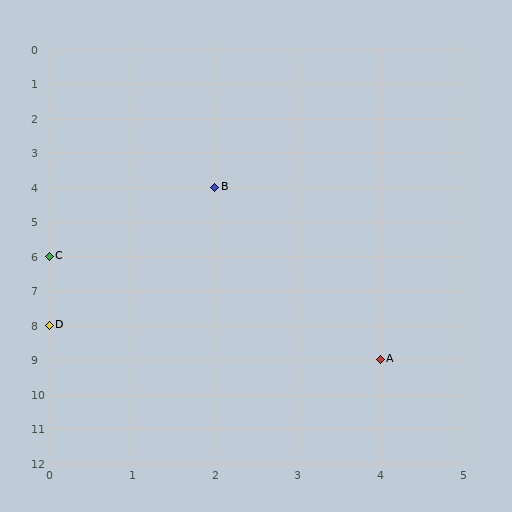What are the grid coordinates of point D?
Point D is at grid coordinates (0, 8).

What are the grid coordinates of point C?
Point C is at grid coordinates (0, 6).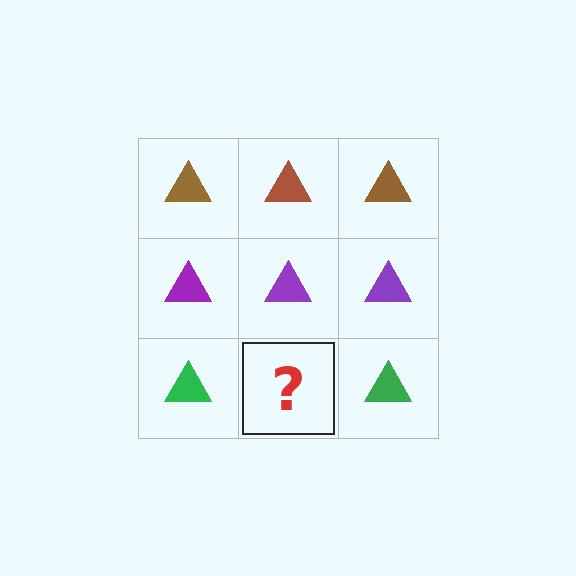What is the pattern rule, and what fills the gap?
The rule is that each row has a consistent color. The gap should be filled with a green triangle.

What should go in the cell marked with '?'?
The missing cell should contain a green triangle.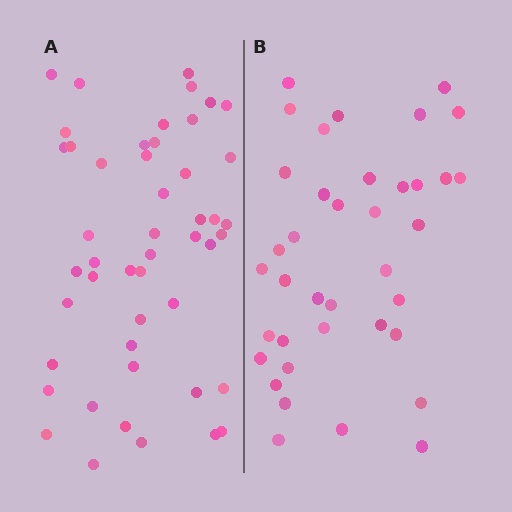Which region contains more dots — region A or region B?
Region A (the left region) has more dots.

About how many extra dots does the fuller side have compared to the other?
Region A has roughly 10 or so more dots than region B.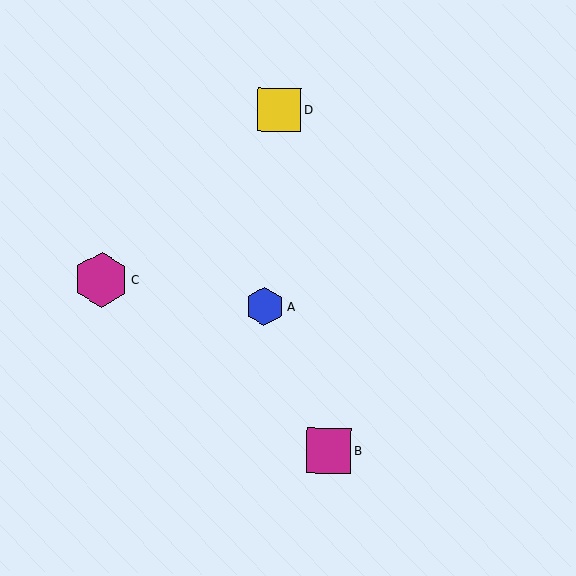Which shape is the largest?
The magenta hexagon (labeled C) is the largest.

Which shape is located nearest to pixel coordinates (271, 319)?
The blue hexagon (labeled A) at (265, 306) is nearest to that location.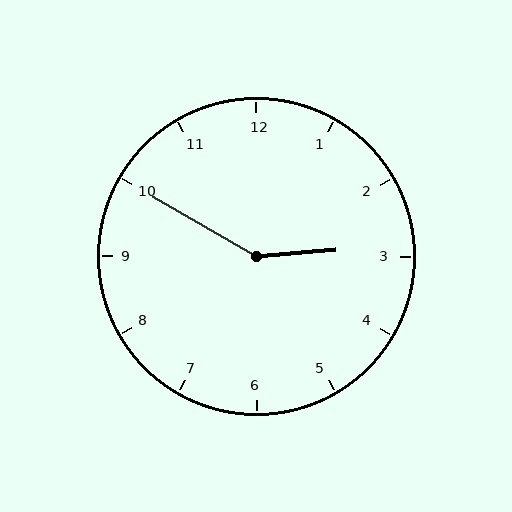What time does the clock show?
2:50.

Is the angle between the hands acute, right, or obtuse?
It is obtuse.